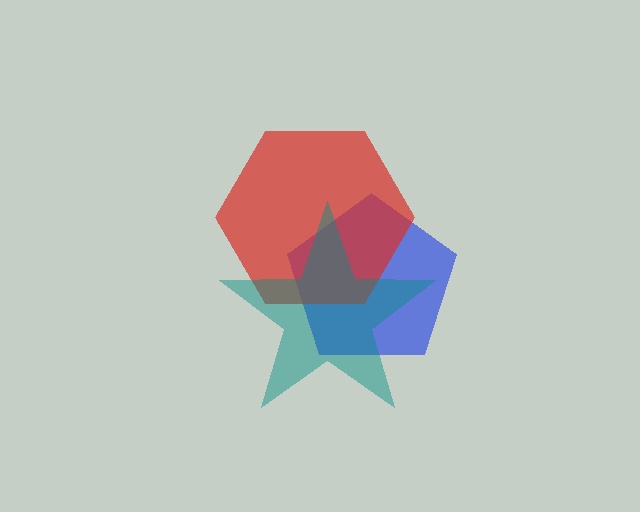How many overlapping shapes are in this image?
There are 3 overlapping shapes in the image.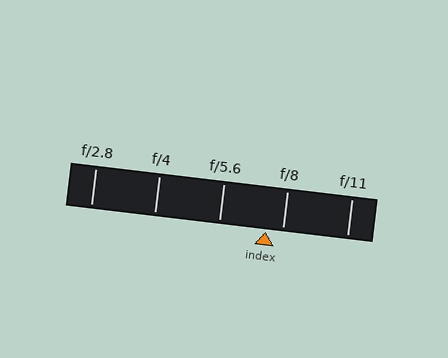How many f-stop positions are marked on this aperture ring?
There are 5 f-stop positions marked.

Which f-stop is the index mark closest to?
The index mark is closest to f/8.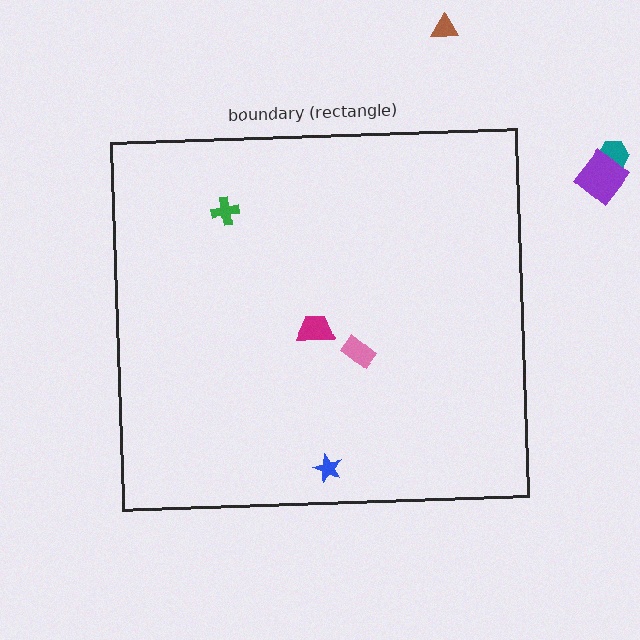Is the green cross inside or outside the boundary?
Inside.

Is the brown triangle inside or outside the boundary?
Outside.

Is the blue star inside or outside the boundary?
Inside.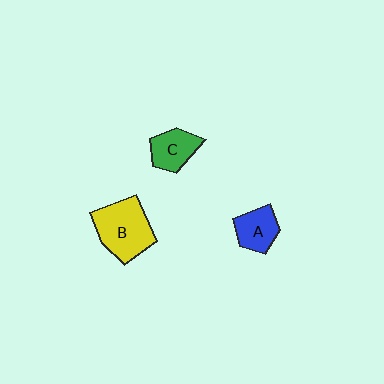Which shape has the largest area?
Shape B (yellow).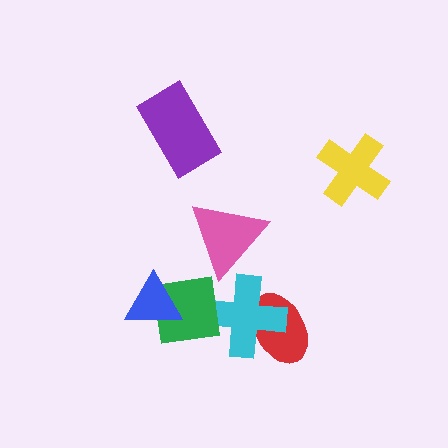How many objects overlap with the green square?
2 objects overlap with the green square.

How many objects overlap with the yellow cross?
0 objects overlap with the yellow cross.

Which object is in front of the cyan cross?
The green square is in front of the cyan cross.